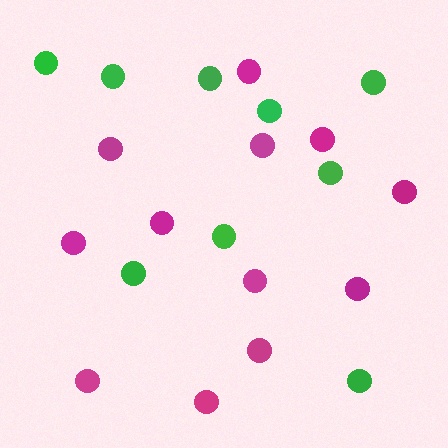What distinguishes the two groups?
There are 2 groups: one group of green circles (9) and one group of magenta circles (12).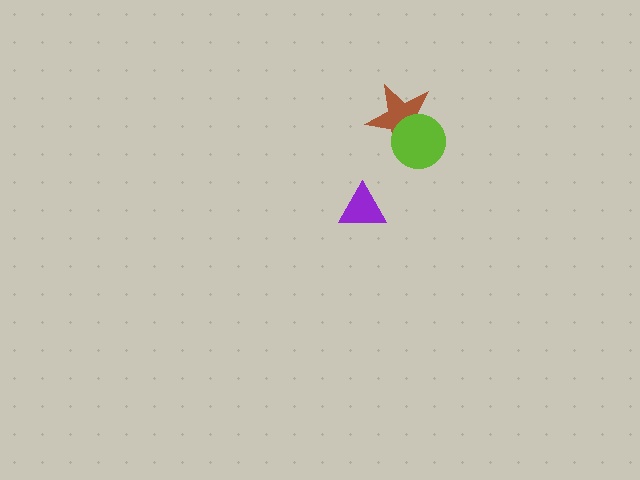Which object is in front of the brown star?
The lime circle is in front of the brown star.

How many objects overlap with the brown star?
1 object overlaps with the brown star.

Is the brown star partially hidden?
Yes, it is partially covered by another shape.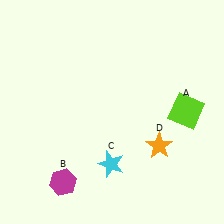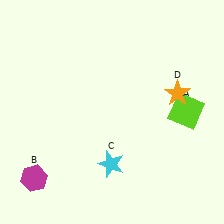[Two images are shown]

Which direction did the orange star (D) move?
The orange star (D) moved up.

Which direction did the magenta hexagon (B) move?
The magenta hexagon (B) moved left.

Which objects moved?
The objects that moved are: the magenta hexagon (B), the orange star (D).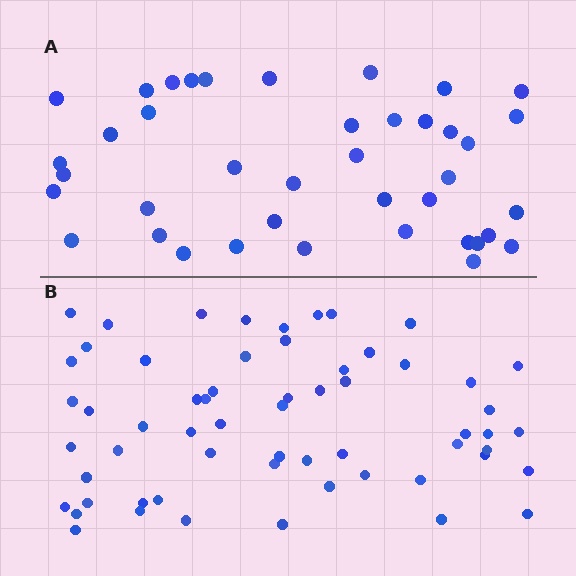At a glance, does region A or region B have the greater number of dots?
Region B (the bottom region) has more dots.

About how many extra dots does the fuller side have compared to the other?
Region B has approximately 20 more dots than region A.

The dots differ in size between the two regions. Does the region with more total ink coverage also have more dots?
No. Region A has more total ink coverage because its dots are larger, but region B actually contains more individual dots. Total area can be misleading — the number of items is what matters here.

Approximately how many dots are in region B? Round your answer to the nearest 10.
About 60 dots.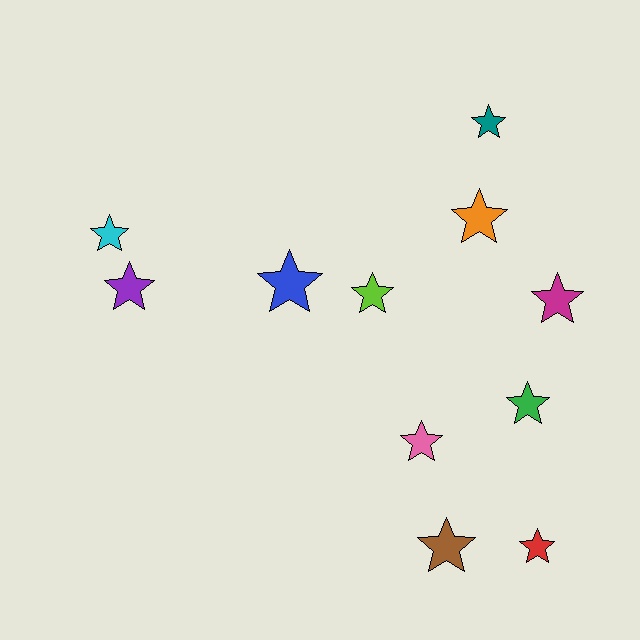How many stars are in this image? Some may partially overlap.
There are 11 stars.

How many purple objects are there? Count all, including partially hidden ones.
There is 1 purple object.